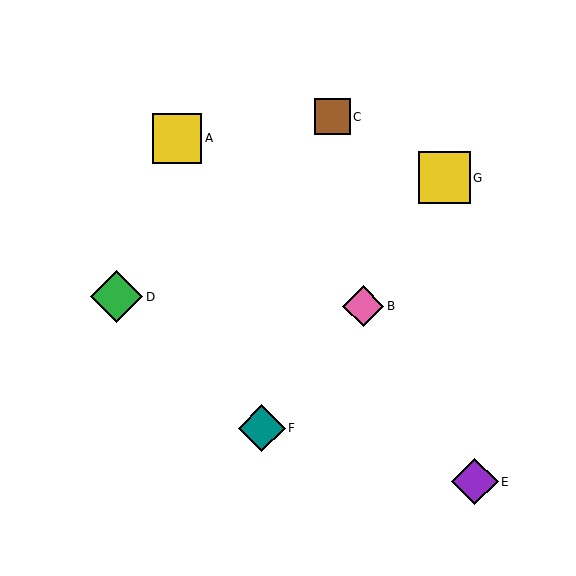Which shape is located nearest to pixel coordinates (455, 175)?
The yellow square (labeled G) at (444, 178) is nearest to that location.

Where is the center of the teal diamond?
The center of the teal diamond is at (262, 428).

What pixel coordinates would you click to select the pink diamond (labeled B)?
Click at (363, 306) to select the pink diamond B.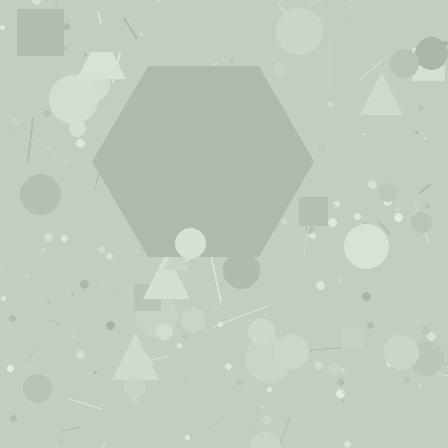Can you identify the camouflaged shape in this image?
The camouflaged shape is a hexagon.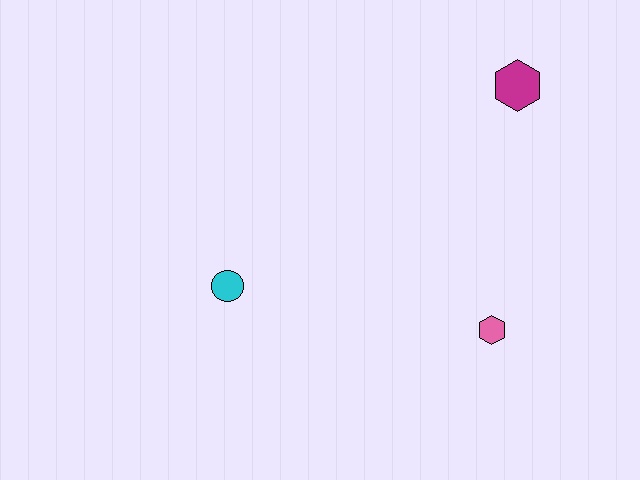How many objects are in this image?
There are 3 objects.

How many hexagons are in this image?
There are 2 hexagons.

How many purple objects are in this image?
There are no purple objects.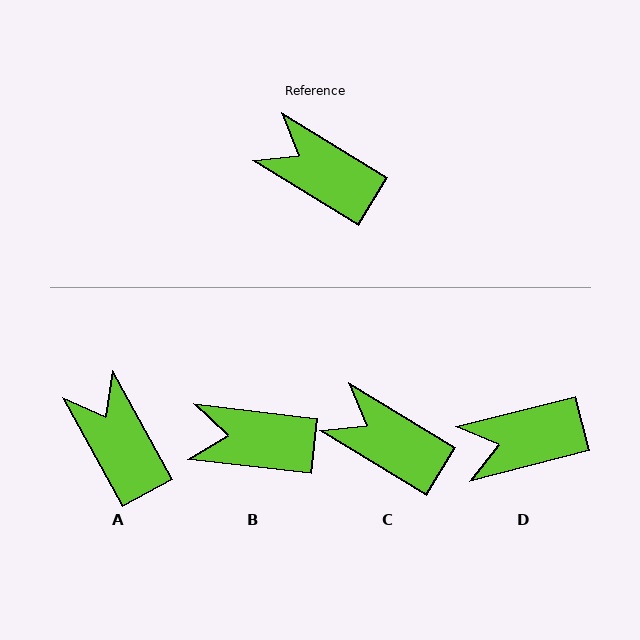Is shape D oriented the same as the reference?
No, it is off by about 45 degrees.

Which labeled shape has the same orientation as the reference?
C.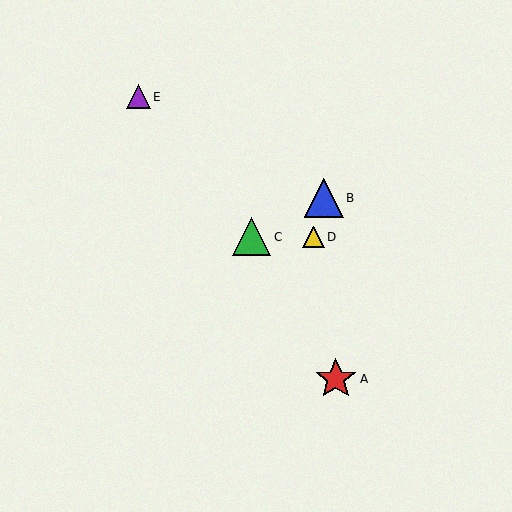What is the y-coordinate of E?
Object E is at y≈97.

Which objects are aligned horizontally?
Objects C, D are aligned horizontally.